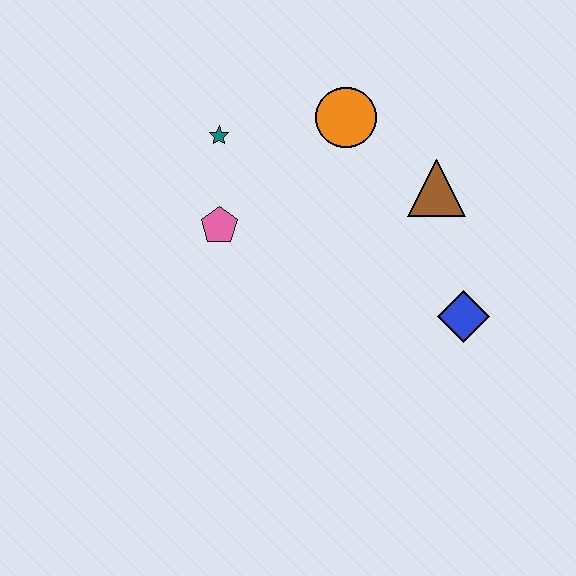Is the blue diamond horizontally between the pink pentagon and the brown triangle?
No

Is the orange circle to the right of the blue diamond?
No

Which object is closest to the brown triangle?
The orange circle is closest to the brown triangle.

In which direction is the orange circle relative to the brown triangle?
The orange circle is to the left of the brown triangle.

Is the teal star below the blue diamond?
No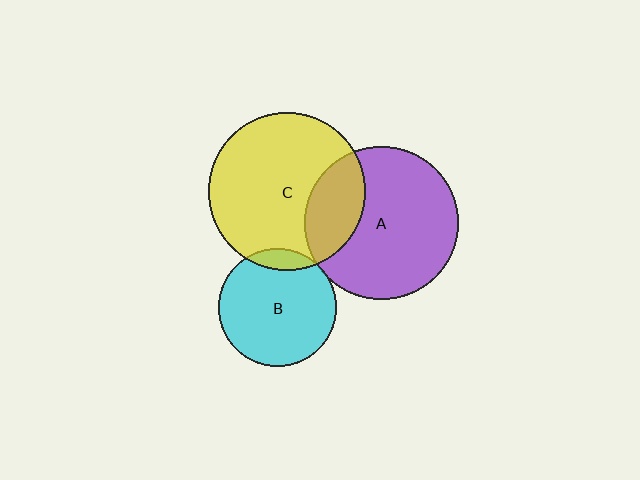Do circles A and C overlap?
Yes.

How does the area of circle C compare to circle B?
Approximately 1.8 times.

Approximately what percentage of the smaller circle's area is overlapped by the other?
Approximately 25%.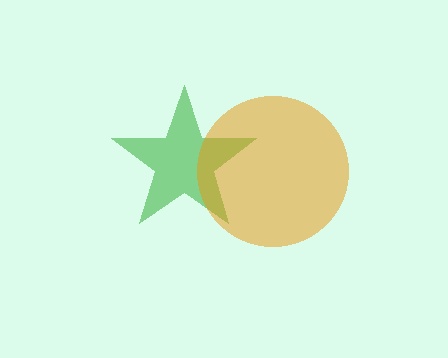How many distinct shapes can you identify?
There are 2 distinct shapes: a green star, an orange circle.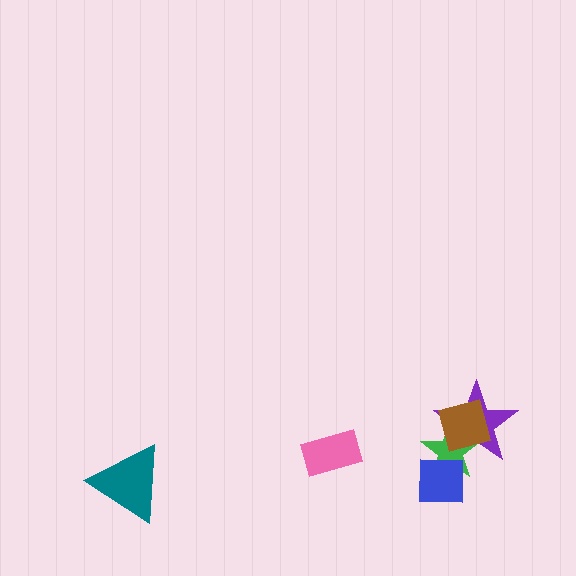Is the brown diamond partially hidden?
No, no other shape covers it.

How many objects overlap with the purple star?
2 objects overlap with the purple star.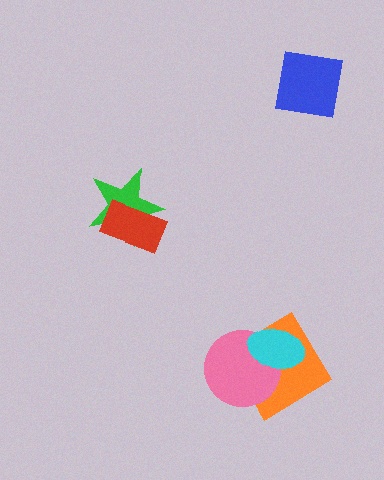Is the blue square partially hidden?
No, no other shape covers it.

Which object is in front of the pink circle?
The cyan ellipse is in front of the pink circle.